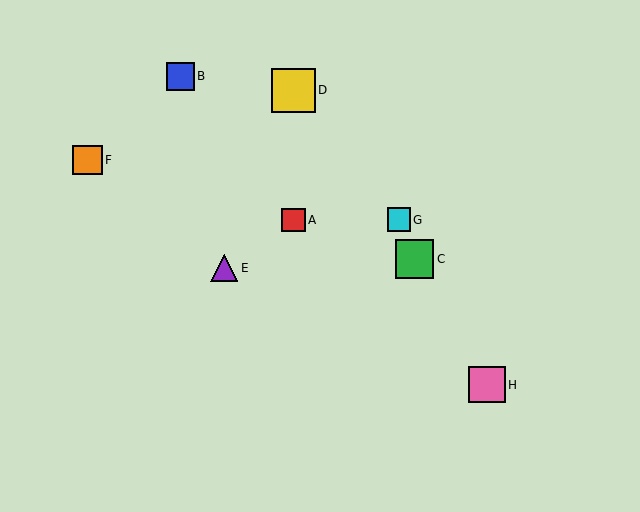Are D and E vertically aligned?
No, D is at x≈294 and E is at x≈224.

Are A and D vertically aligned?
Yes, both are at x≈294.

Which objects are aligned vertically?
Objects A, D are aligned vertically.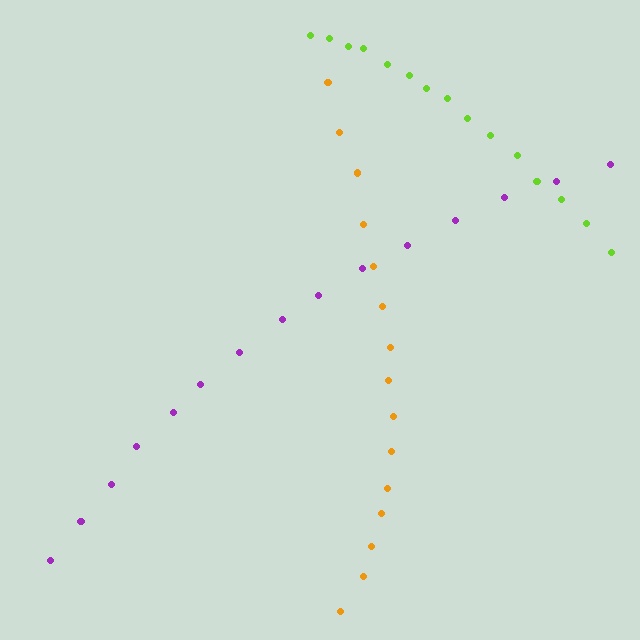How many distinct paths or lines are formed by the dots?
There are 3 distinct paths.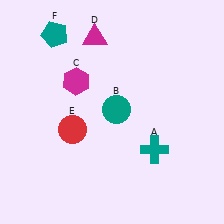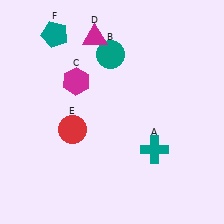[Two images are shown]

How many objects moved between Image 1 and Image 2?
1 object moved between the two images.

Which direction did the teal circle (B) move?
The teal circle (B) moved up.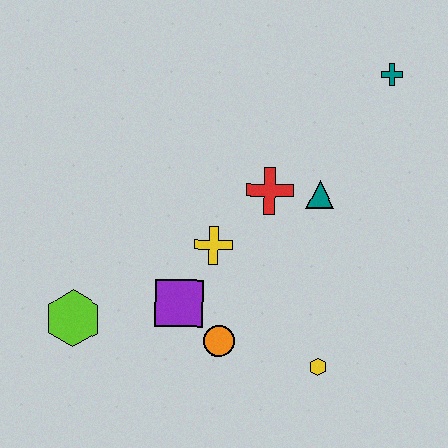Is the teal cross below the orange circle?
No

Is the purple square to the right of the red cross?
No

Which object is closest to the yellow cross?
The purple square is closest to the yellow cross.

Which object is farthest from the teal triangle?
The lime hexagon is farthest from the teal triangle.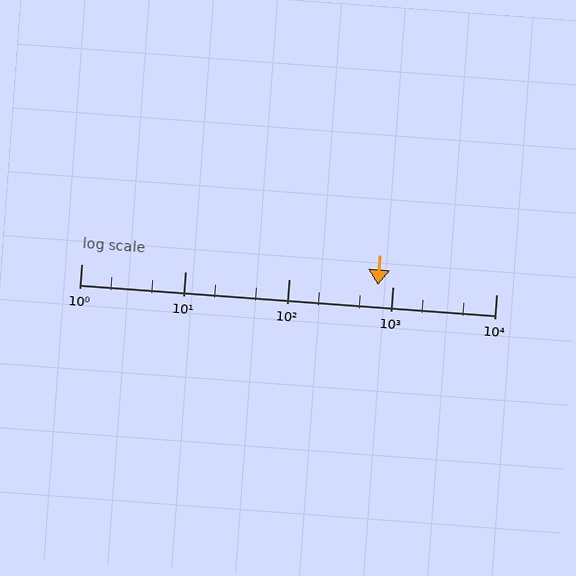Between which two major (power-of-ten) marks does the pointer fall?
The pointer is between 100 and 1000.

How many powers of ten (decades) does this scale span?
The scale spans 4 decades, from 1 to 10000.